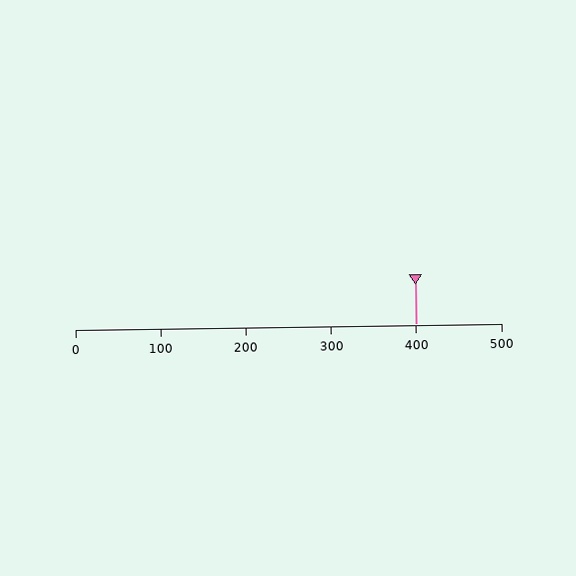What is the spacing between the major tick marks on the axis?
The major ticks are spaced 100 apart.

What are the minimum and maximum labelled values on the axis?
The axis runs from 0 to 500.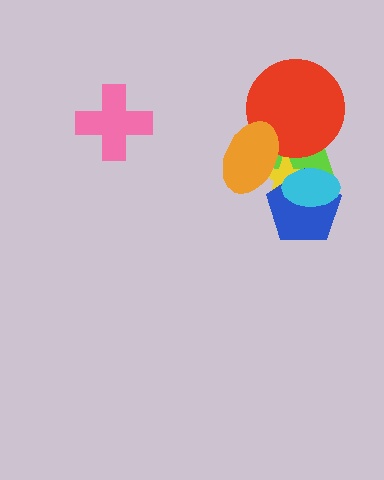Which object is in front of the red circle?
The orange ellipse is in front of the red circle.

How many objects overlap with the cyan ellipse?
3 objects overlap with the cyan ellipse.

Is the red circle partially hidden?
Yes, it is partially covered by another shape.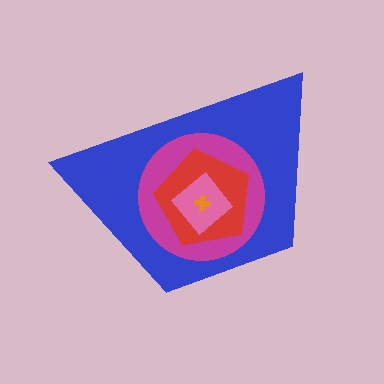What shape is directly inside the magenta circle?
The red pentagon.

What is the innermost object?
The orange cross.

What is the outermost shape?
The blue trapezoid.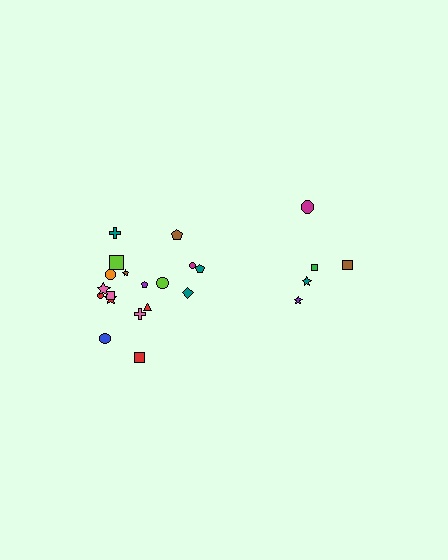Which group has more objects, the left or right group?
The left group.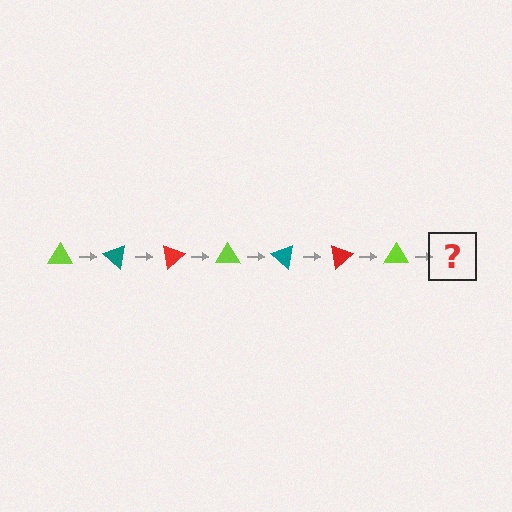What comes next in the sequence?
The next element should be a teal triangle, rotated 280 degrees from the start.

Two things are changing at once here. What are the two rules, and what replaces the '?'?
The two rules are that it rotates 40 degrees each step and the color cycles through lime, teal, and red. The '?' should be a teal triangle, rotated 280 degrees from the start.